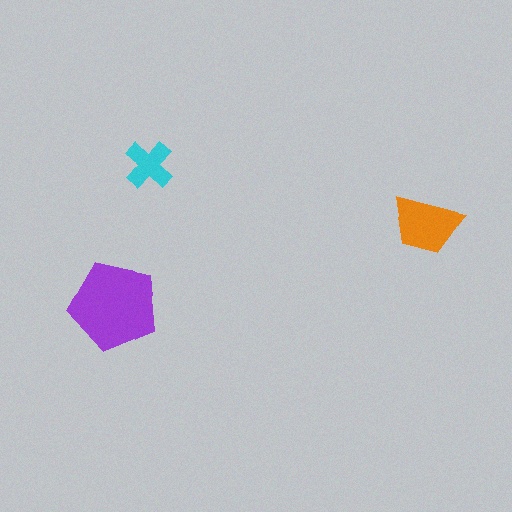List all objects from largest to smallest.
The purple pentagon, the orange trapezoid, the cyan cross.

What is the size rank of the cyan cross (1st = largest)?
3rd.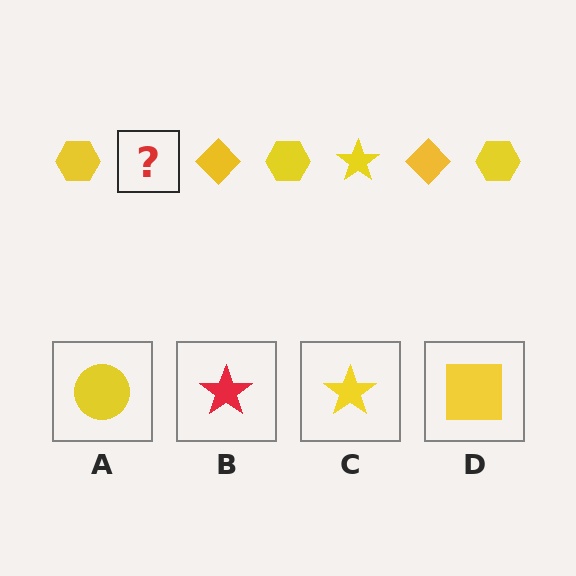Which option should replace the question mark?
Option C.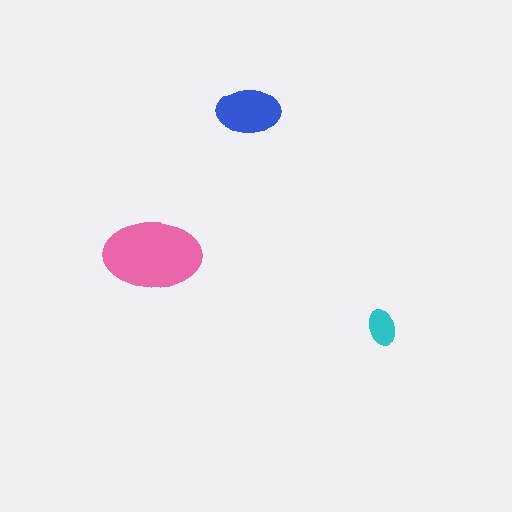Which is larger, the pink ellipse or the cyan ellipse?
The pink one.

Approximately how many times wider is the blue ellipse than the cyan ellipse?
About 2 times wider.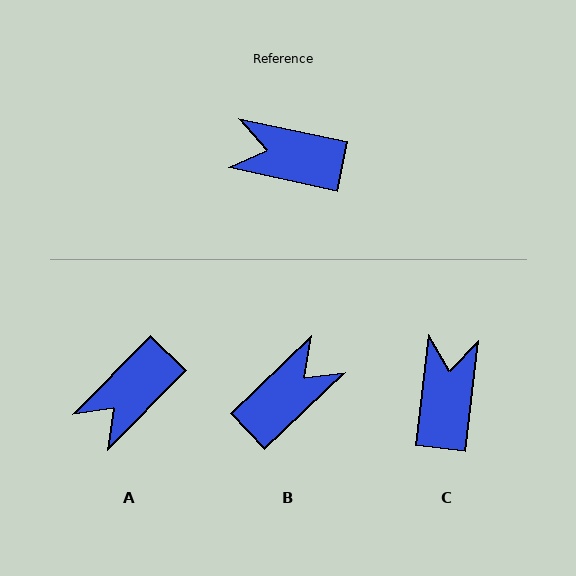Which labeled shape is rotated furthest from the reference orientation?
B, about 124 degrees away.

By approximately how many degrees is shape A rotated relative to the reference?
Approximately 57 degrees counter-clockwise.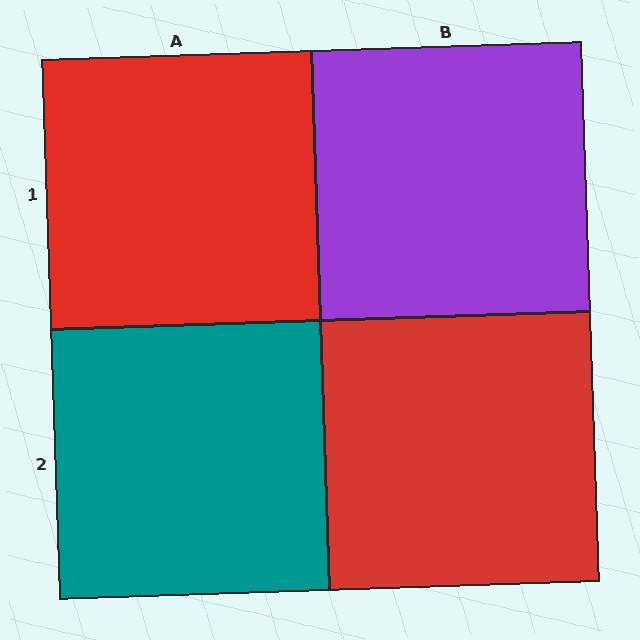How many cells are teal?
1 cell is teal.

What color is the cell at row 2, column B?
Red.